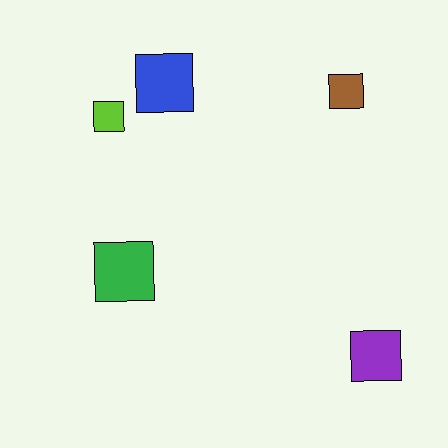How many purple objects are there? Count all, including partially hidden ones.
There is 1 purple object.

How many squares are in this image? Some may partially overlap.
There are 5 squares.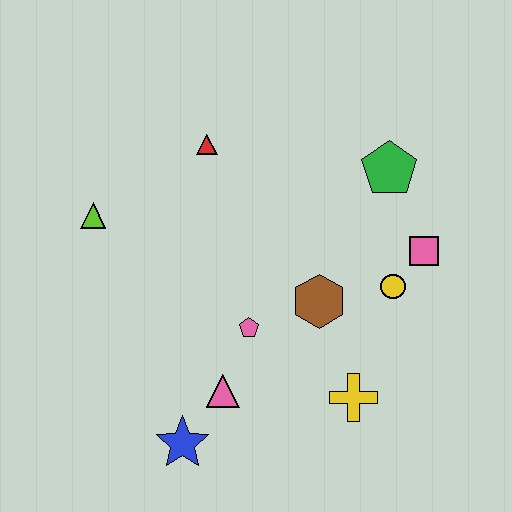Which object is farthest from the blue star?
The green pentagon is farthest from the blue star.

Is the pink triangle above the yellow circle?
No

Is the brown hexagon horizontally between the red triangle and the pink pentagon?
No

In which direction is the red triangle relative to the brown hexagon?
The red triangle is above the brown hexagon.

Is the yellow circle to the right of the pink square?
No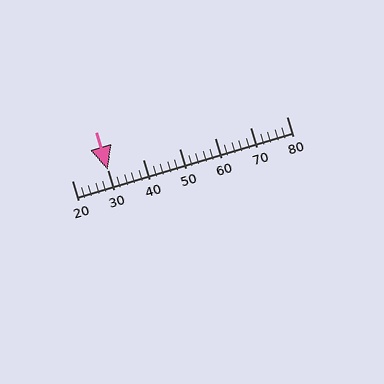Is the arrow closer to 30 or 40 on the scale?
The arrow is closer to 30.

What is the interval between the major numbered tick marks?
The major tick marks are spaced 10 units apart.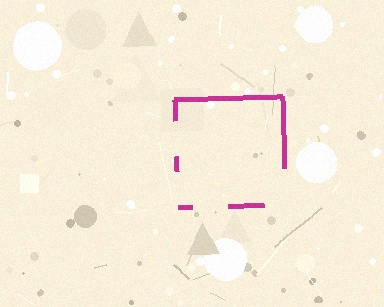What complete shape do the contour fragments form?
The contour fragments form a square.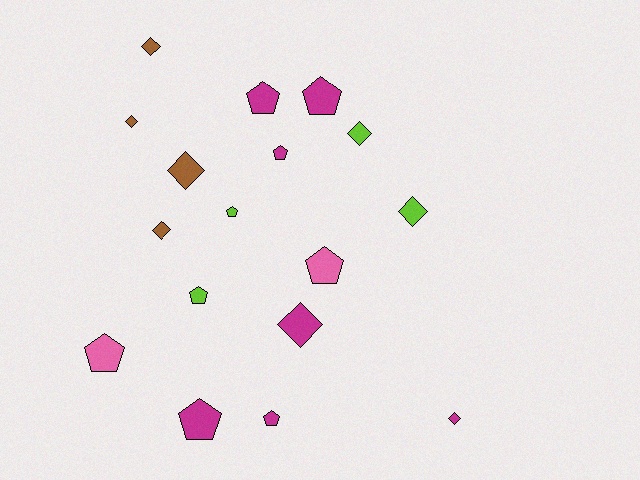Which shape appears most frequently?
Pentagon, with 9 objects.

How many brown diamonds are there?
There are 4 brown diamonds.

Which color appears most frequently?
Magenta, with 7 objects.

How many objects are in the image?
There are 17 objects.